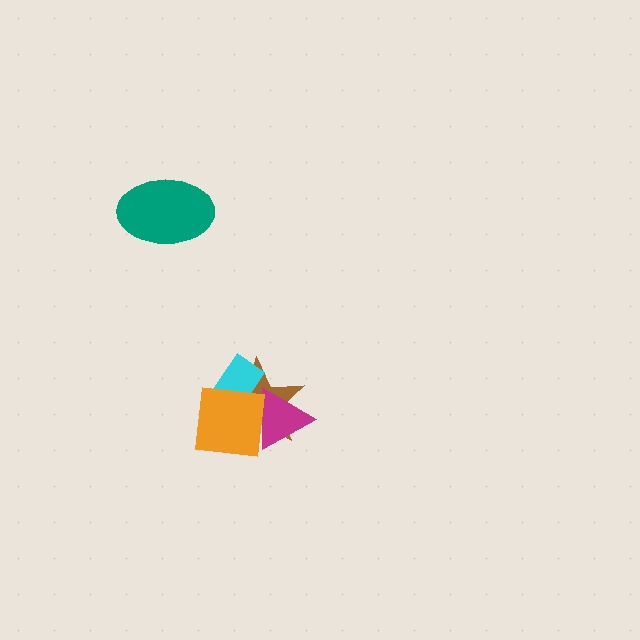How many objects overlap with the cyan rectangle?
3 objects overlap with the cyan rectangle.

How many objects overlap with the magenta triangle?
3 objects overlap with the magenta triangle.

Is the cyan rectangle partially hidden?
Yes, it is partially covered by another shape.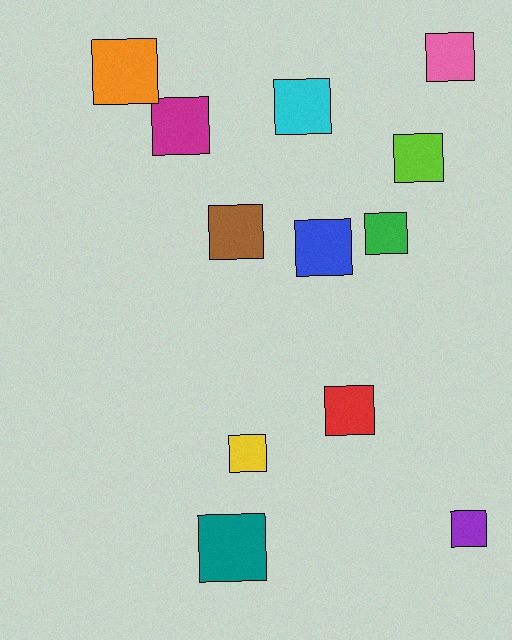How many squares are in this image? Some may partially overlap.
There are 12 squares.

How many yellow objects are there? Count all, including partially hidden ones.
There is 1 yellow object.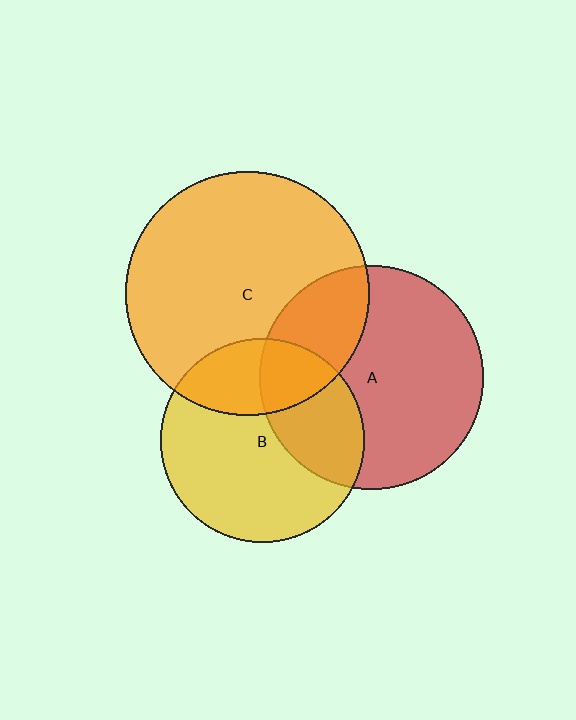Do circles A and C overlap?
Yes.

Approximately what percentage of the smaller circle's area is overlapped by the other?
Approximately 25%.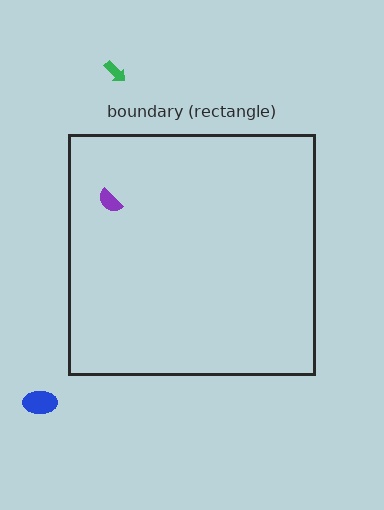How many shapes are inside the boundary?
1 inside, 2 outside.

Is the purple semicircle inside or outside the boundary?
Inside.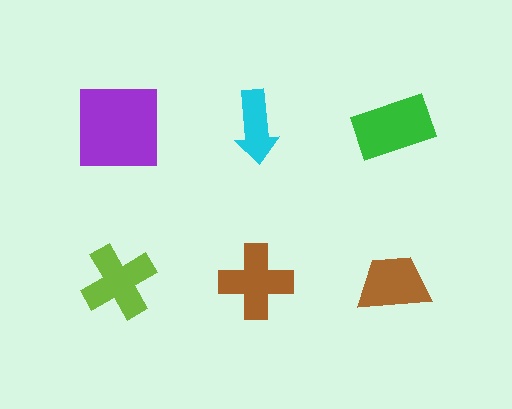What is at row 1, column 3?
A green rectangle.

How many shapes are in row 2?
3 shapes.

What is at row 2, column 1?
A lime cross.